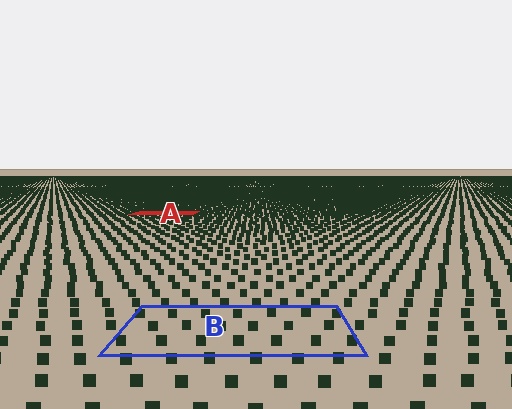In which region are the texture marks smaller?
The texture marks are smaller in region A, because it is farther away.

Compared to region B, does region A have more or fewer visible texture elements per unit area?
Region A has more texture elements per unit area — they are packed more densely because it is farther away.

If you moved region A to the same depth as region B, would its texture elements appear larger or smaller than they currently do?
They would appear larger. At a closer depth, the same texture elements are projected at a bigger on-screen size.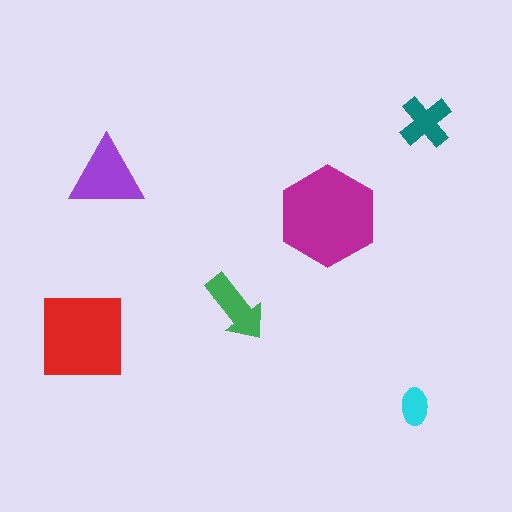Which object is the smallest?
The cyan ellipse.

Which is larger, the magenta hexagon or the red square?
The magenta hexagon.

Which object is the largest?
The magenta hexagon.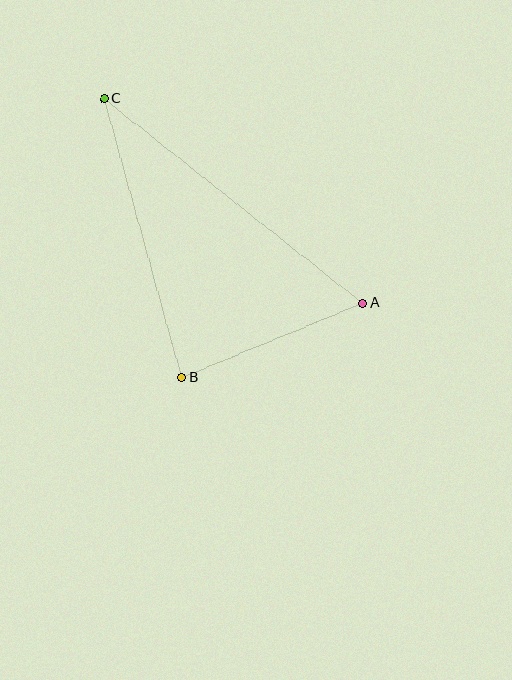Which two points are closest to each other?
Points A and B are closest to each other.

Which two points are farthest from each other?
Points A and C are farthest from each other.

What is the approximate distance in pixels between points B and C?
The distance between B and C is approximately 290 pixels.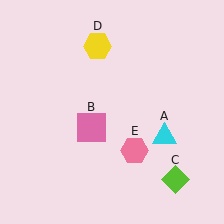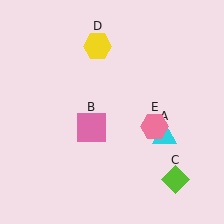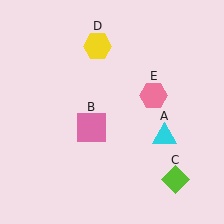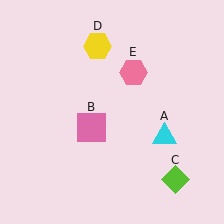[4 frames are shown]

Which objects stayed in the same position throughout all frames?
Cyan triangle (object A) and pink square (object B) and lime diamond (object C) and yellow hexagon (object D) remained stationary.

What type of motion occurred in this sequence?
The pink hexagon (object E) rotated counterclockwise around the center of the scene.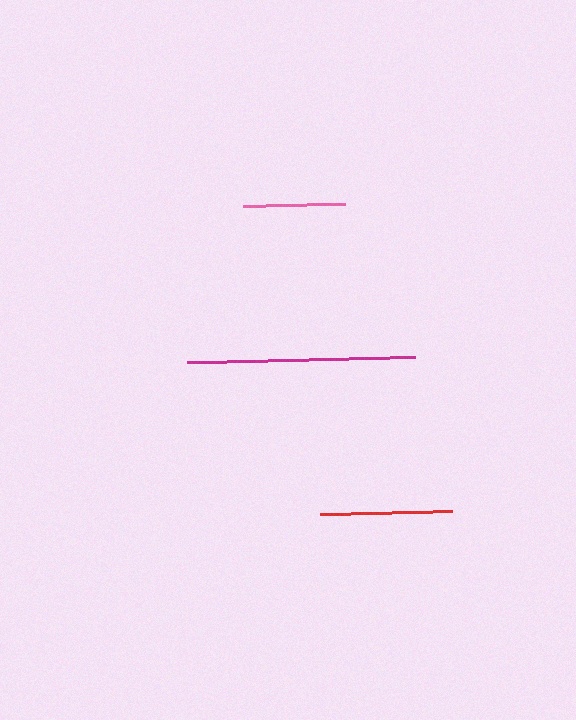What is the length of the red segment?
The red segment is approximately 132 pixels long.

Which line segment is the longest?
The magenta line is the longest at approximately 228 pixels.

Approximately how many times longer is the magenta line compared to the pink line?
The magenta line is approximately 2.2 times the length of the pink line.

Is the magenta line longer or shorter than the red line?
The magenta line is longer than the red line.